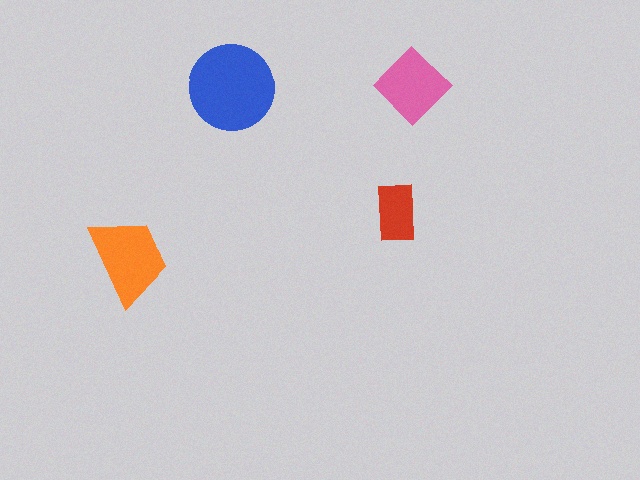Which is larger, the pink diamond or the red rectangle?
The pink diamond.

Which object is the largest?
The blue circle.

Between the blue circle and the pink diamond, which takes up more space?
The blue circle.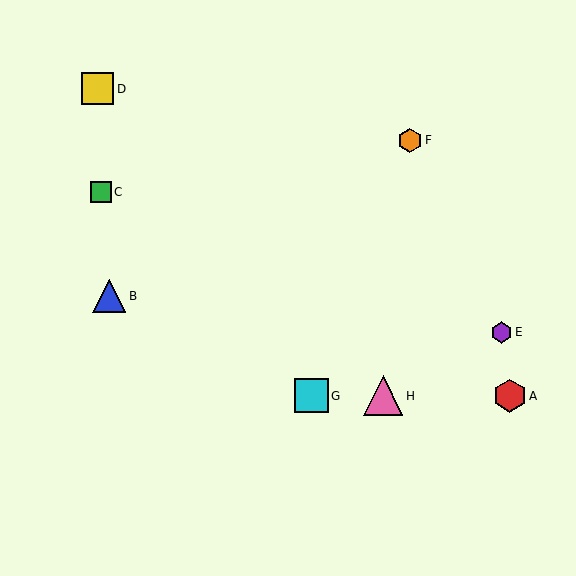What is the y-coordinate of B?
Object B is at y≈296.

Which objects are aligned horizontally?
Objects A, G, H are aligned horizontally.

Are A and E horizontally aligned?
No, A is at y≈396 and E is at y≈332.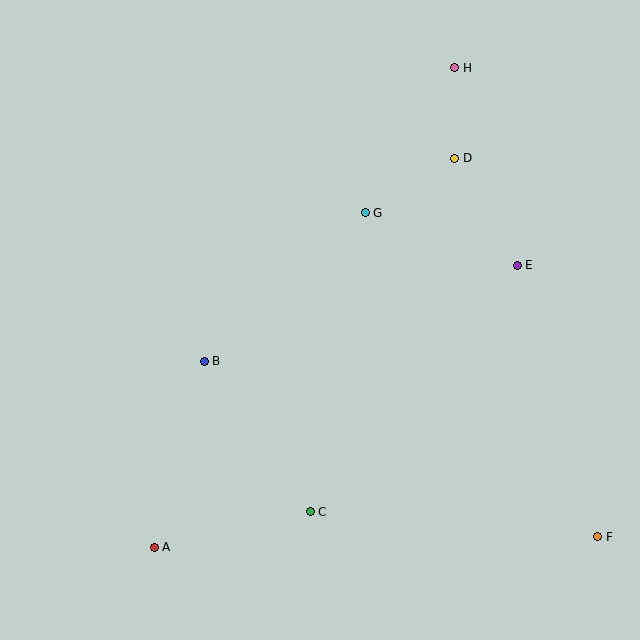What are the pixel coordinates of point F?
Point F is at (598, 537).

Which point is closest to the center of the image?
Point G at (365, 213) is closest to the center.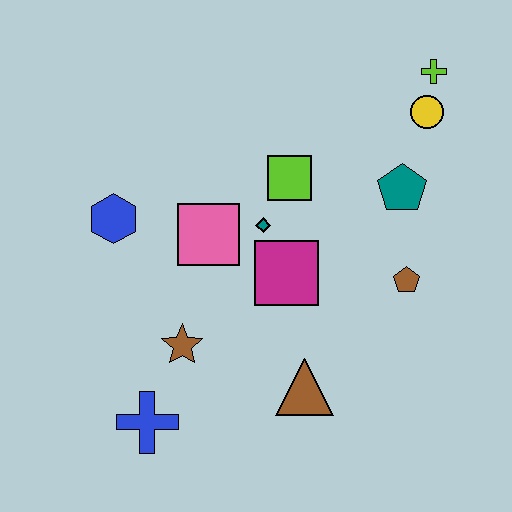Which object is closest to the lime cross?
The yellow circle is closest to the lime cross.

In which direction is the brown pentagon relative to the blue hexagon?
The brown pentagon is to the right of the blue hexagon.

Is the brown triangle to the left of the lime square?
No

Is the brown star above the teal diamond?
No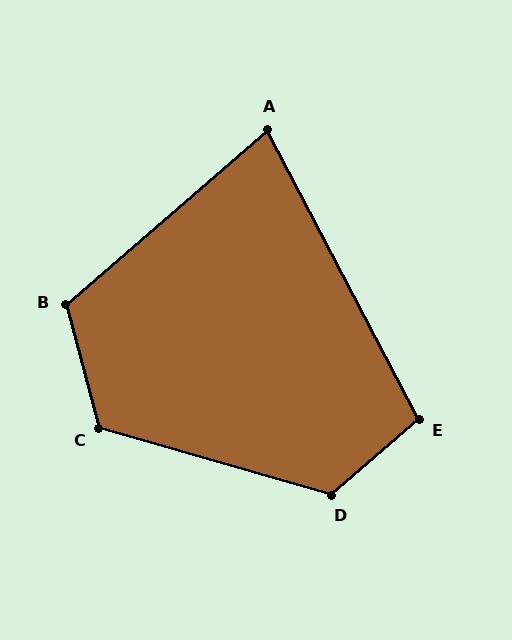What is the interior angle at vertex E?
Approximately 103 degrees (obtuse).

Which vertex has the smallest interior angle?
A, at approximately 77 degrees.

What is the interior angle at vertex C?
Approximately 121 degrees (obtuse).